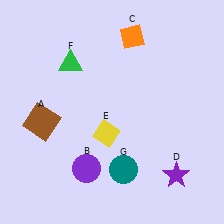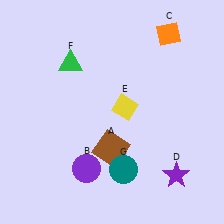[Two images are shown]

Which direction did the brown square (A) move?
The brown square (A) moved right.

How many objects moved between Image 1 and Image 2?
3 objects moved between the two images.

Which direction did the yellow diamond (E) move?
The yellow diamond (E) moved up.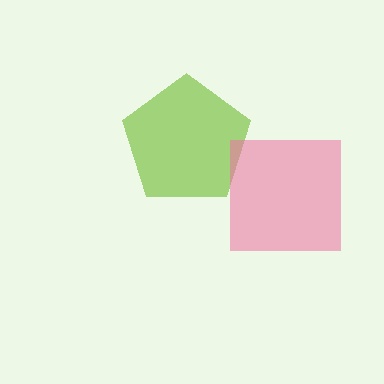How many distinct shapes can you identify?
There are 2 distinct shapes: a lime pentagon, a pink square.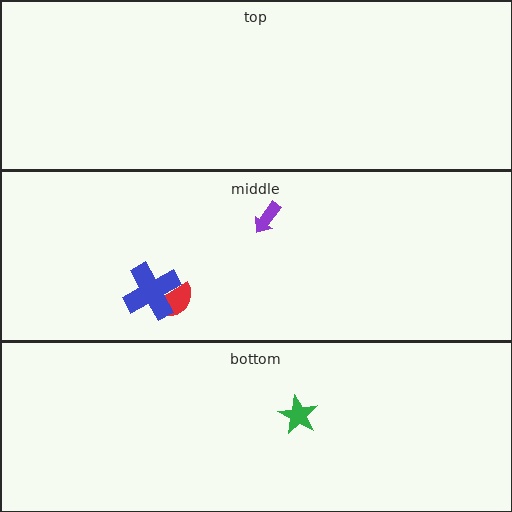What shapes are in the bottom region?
The green star.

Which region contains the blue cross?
The middle region.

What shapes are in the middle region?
The red semicircle, the purple arrow, the blue cross.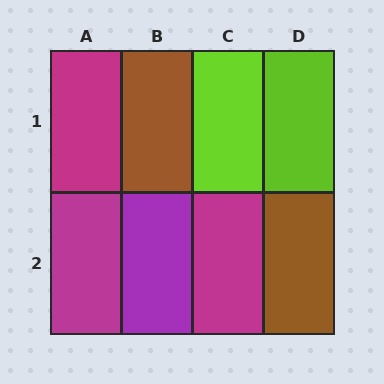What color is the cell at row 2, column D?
Brown.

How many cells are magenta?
3 cells are magenta.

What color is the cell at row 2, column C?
Magenta.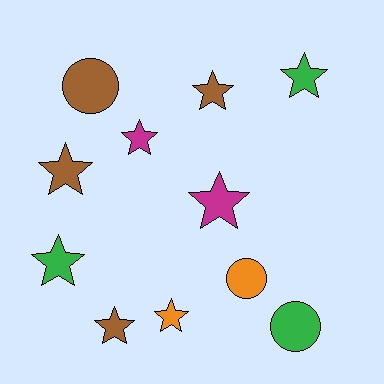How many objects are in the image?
There are 11 objects.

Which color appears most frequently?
Brown, with 4 objects.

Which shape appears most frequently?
Star, with 8 objects.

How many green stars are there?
There are 2 green stars.